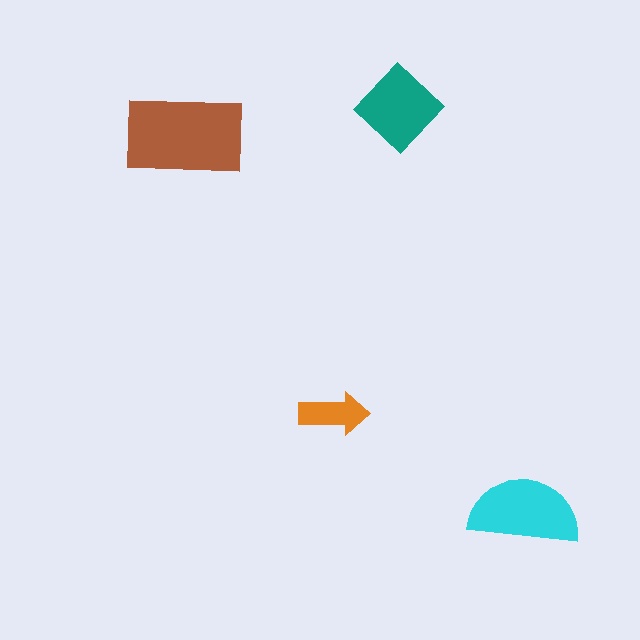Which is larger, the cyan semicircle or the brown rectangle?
The brown rectangle.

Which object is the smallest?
The orange arrow.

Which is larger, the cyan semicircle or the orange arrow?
The cyan semicircle.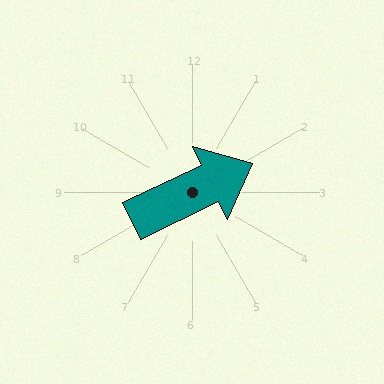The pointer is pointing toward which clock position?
Roughly 2 o'clock.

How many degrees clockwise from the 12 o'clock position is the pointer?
Approximately 64 degrees.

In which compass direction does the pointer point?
Northeast.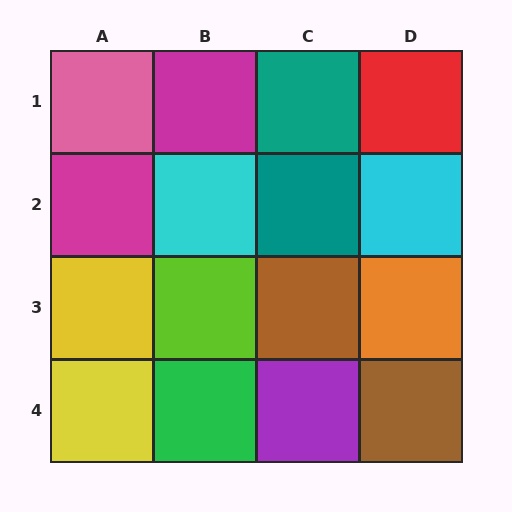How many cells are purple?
1 cell is purple.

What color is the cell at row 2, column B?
Cyan.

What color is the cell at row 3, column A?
Yellow.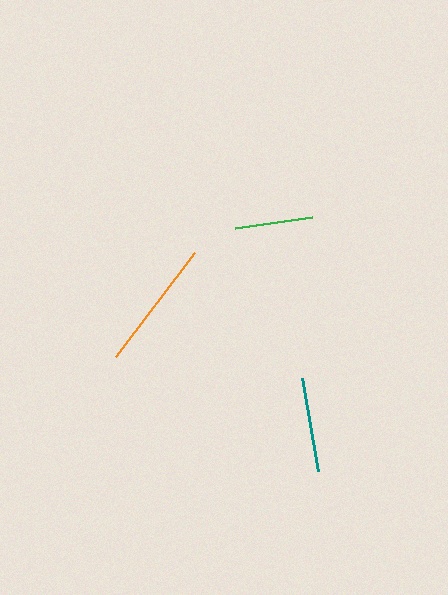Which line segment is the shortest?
The green line is the shortest at approximately 78 pixels.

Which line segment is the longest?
The orange line is the longest at approximately 130 pixels.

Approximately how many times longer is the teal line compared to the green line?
The teal line is approximately 1.2 times the length of the green line.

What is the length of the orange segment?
The orange segment is approximately 130 pixels long.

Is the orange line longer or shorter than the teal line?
The orange line is longer than the teal line.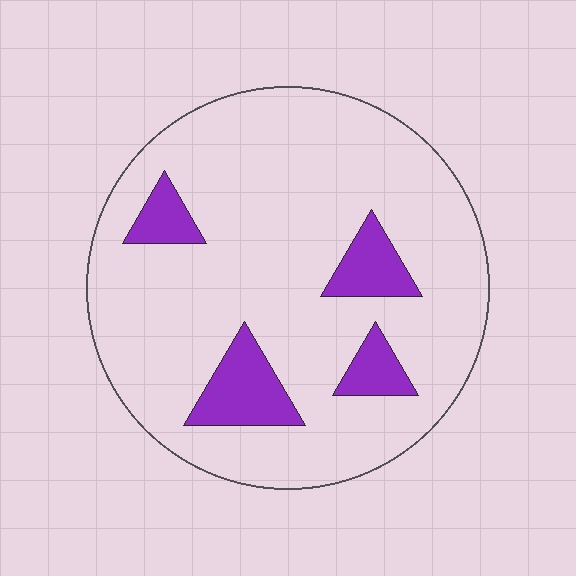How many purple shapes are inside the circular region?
4.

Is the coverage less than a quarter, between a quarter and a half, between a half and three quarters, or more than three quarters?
Less than a quarter.